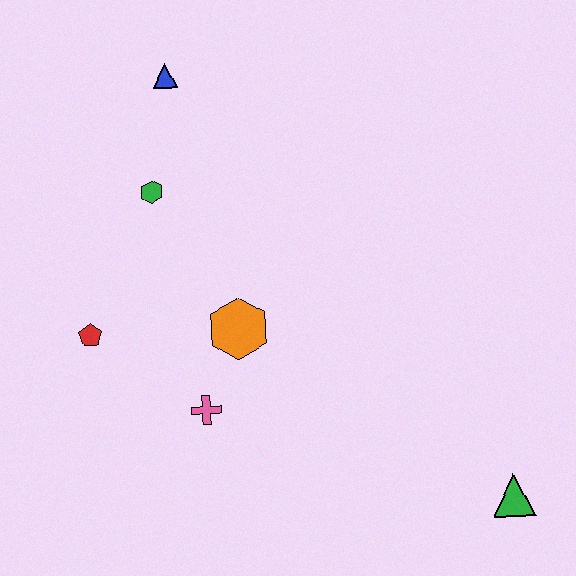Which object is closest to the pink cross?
The orange hexagon is closest to the pink cross.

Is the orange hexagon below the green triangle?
No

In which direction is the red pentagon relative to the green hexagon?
The red pentagon is below the green hexagon.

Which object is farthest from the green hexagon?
The green triangle is farthest from the green hexagon.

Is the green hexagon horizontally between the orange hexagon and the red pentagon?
Yes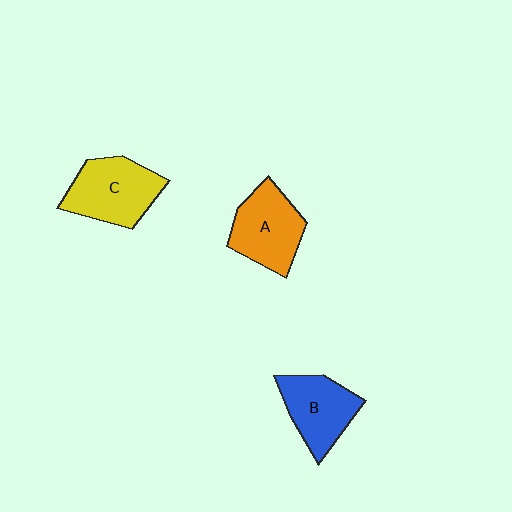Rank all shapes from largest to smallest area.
From largest to smallest: C (yellow), A (orange), B (blue).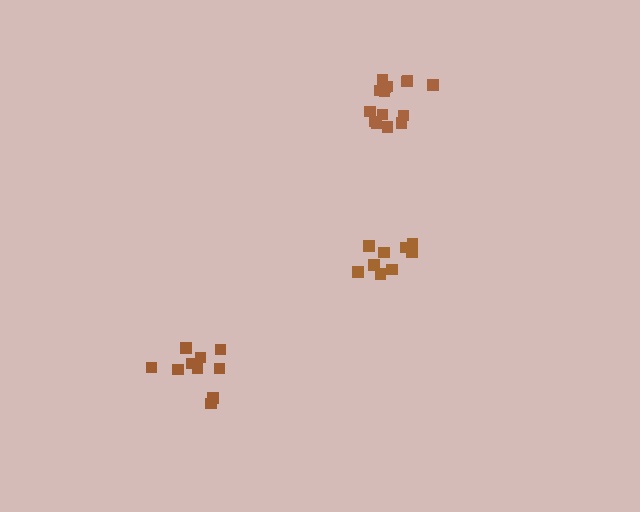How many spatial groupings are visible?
There are 3 spatial groupings.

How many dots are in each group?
Group 1: 9 dots, Group 2: 10 dots, Group 3: 15 dots (34 total).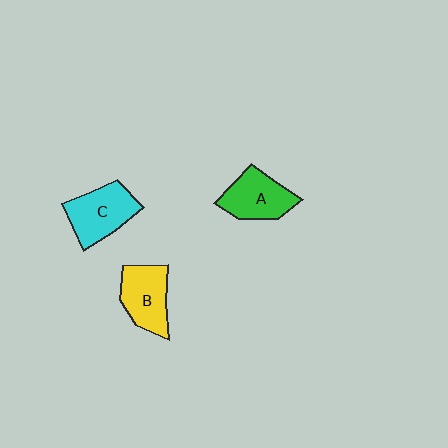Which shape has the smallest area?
Shape A (green).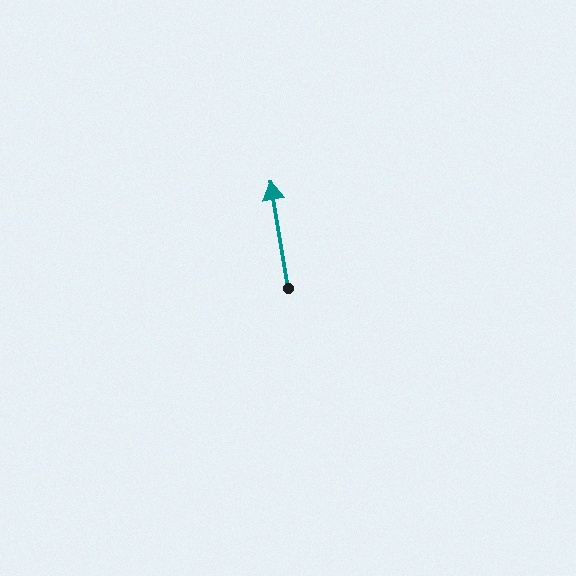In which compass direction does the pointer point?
North.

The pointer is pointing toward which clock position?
Roughly 12 o'clock.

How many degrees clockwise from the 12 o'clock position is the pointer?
Approximately 351 degrees.